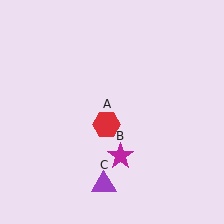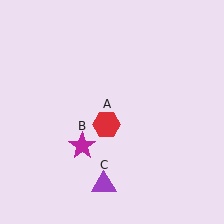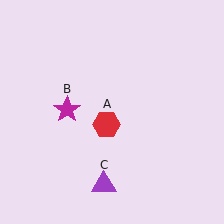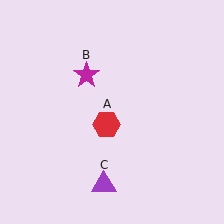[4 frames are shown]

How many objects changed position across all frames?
1 object changed position: magenta star (object B).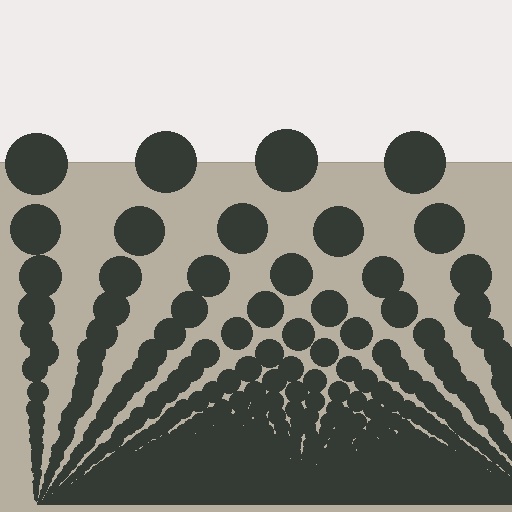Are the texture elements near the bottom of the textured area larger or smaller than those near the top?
Smaller. The gradient is inverted — elements near the bottom are smaller and denser.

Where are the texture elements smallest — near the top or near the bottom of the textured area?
Near the bottom.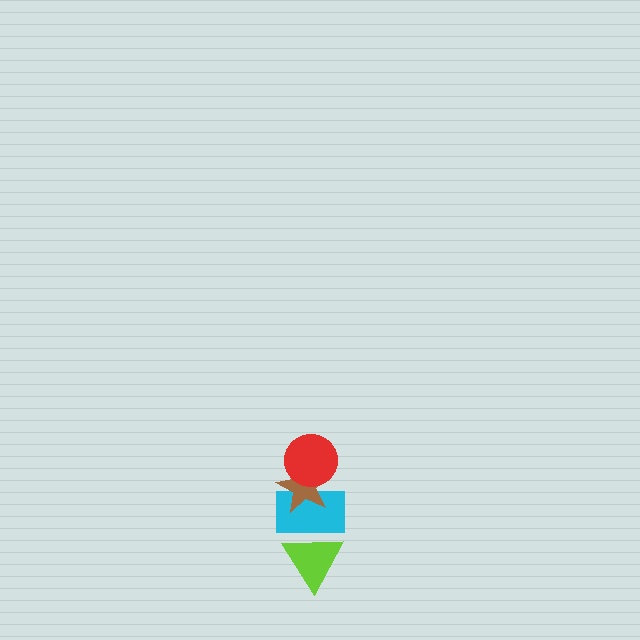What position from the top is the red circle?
The red circle is 1st from the top.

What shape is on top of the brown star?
The red circle is on top of the brown star.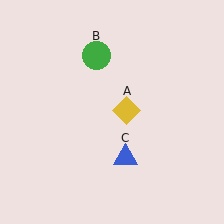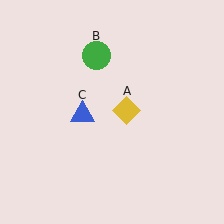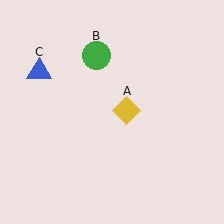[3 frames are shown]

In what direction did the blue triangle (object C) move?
The blue triangle (object C) moved up and to the left.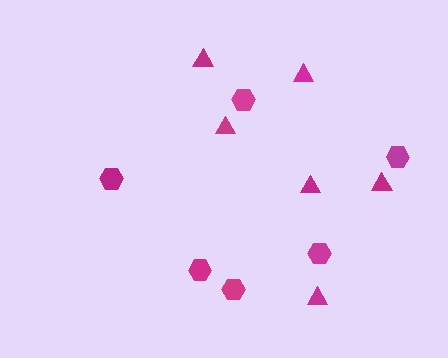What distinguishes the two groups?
There are 2 groups: one group of hexagons (6) and one group of triangles (6).